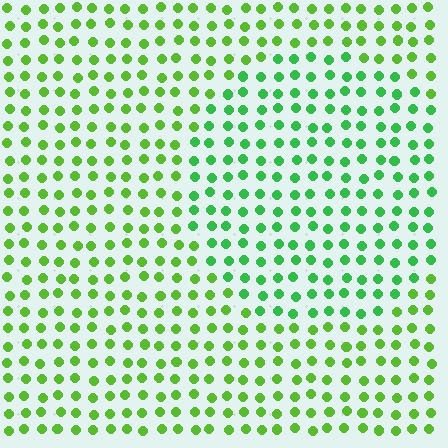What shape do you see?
I see a circle.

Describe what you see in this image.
The image is filled with small lime elements in a uniform arrangement. A circle-shaped region is visible where the elements are tinted to a slightly different hue, forming a subtle color boundary.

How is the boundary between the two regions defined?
The boundary is defined purely by a slight shift in hue (about 28 degrees). Spacing, size, and orientation are identical on both sides.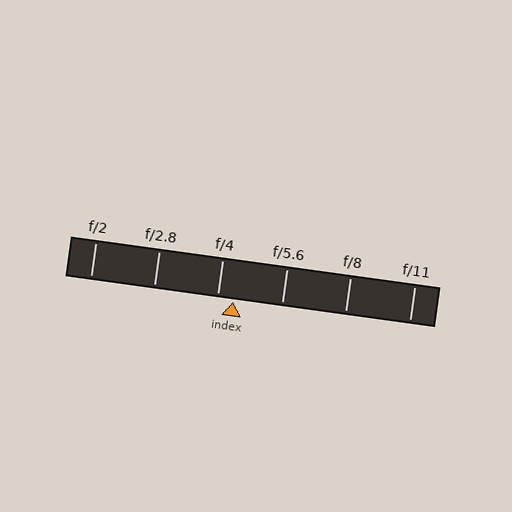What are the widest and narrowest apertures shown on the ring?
The widest aperture shown is f/2 and the narrowest is f/11.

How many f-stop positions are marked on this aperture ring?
There are 6 f-stop positions marked.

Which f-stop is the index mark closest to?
The index mark is closest to f/4.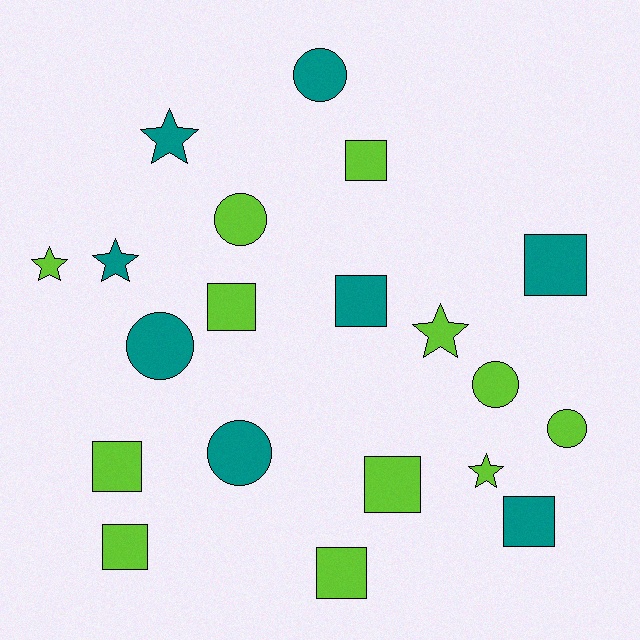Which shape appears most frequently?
Square, with 9 objects.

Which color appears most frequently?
Lime, with 12 objects.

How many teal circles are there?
There are 3 teal circles.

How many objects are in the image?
There are 20 objects.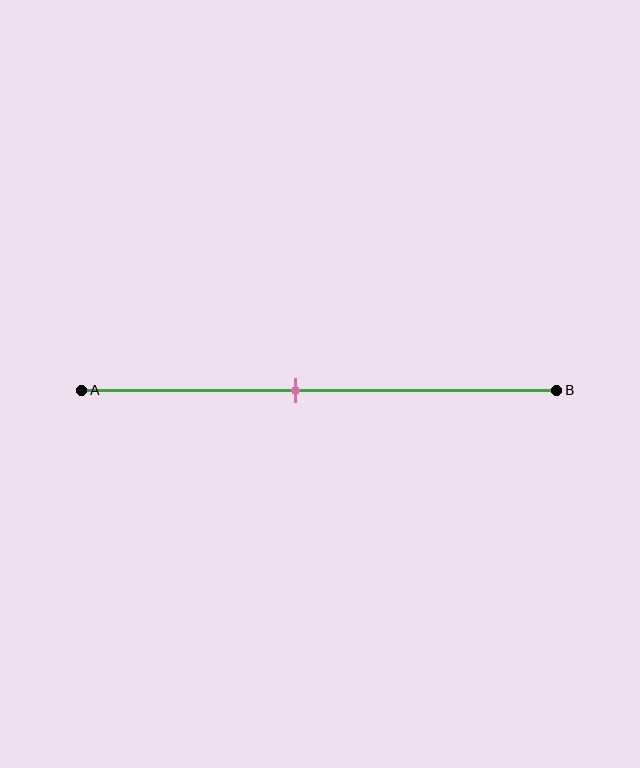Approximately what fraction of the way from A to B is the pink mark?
The pink mark is approximately 45% of the way from A to B.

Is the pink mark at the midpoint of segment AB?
No, the mark is at about 45% from A, not at the 50% midpoint.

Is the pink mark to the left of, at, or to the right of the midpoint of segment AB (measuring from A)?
The pink mark is to the left of the midpoint of segment AB.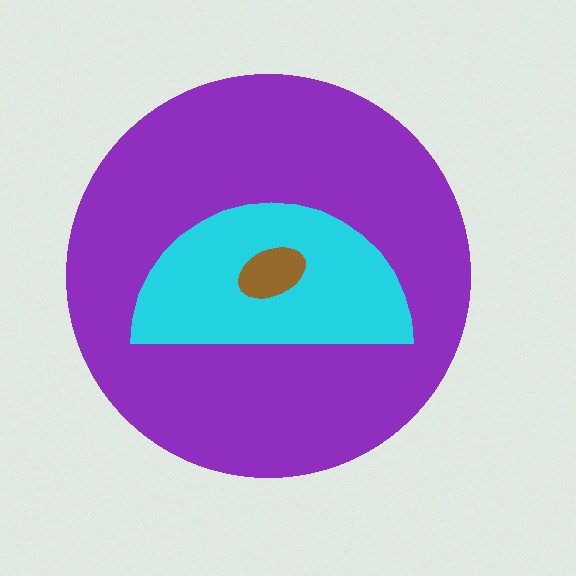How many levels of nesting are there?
3.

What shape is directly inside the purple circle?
The cyan semicircle.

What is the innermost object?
The brown ellipse.